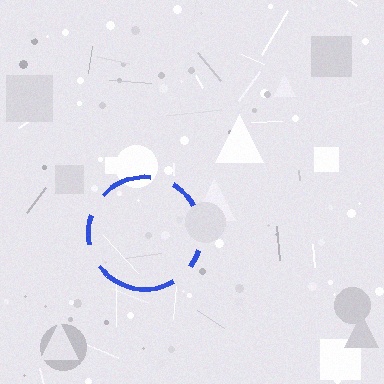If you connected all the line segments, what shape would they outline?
They would outline a circle.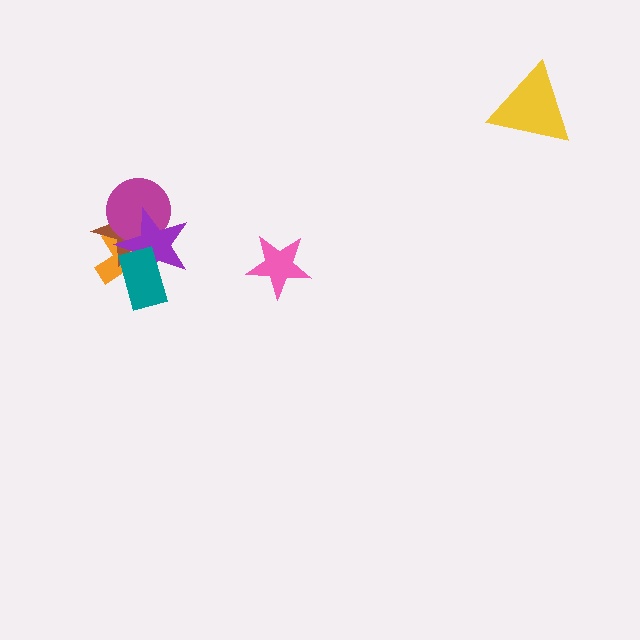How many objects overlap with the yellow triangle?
0 objects overlap with the yellow triangle.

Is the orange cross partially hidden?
Yes, it is partially covered by another shape.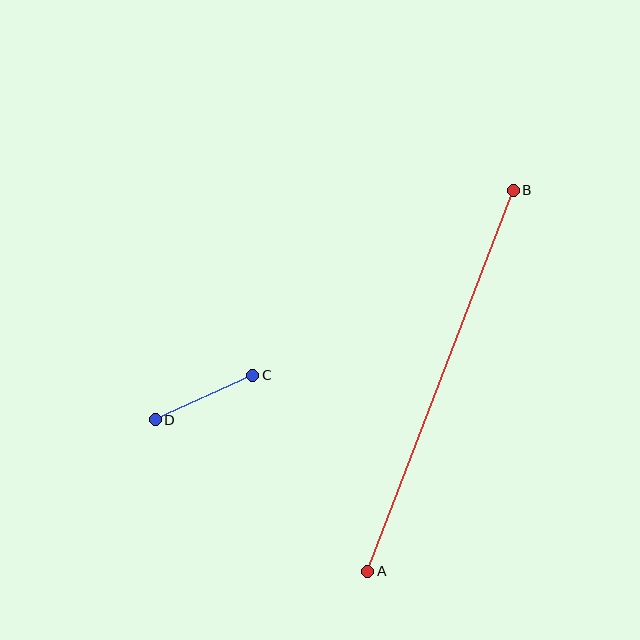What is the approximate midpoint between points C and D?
The midpoint is at approximately (204, 398) pixels.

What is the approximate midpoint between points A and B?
The midpoint is at approximately (440, 381) pixels.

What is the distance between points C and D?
The distance is approximately 107 pixels.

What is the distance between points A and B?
The distance is approximately 408 pixels.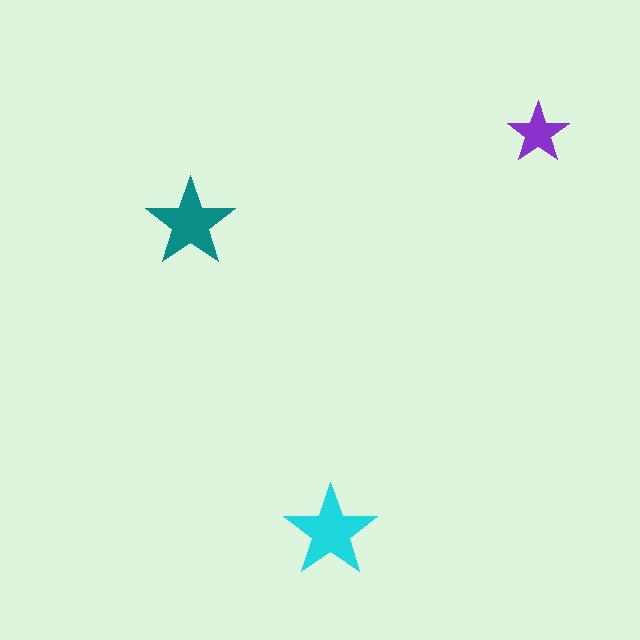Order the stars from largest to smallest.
the cyan one, the teal one, the purple one.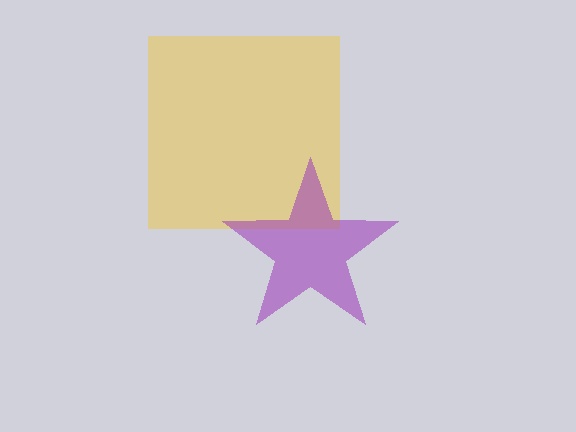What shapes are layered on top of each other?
The layered shapes are: a yellow square, a purple star.